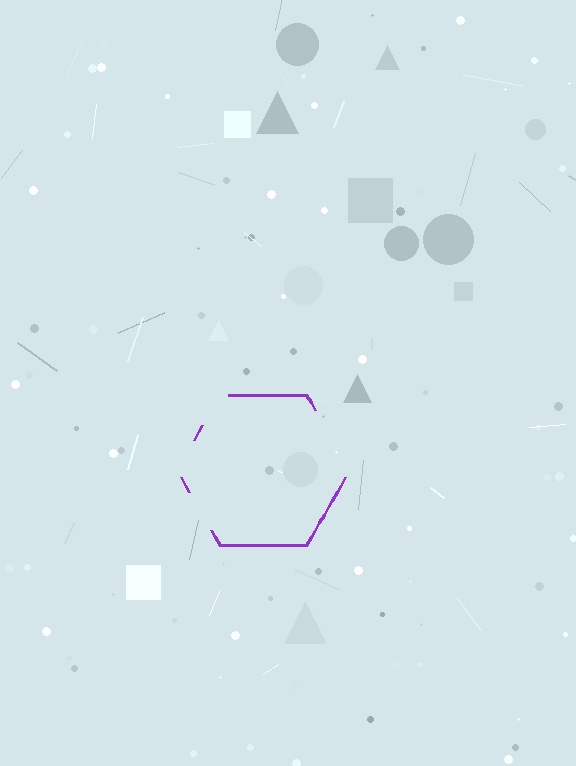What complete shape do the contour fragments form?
The contour fragments form a hexagon.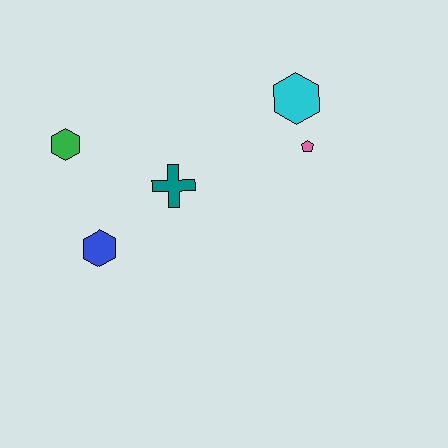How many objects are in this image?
There are 5 objects.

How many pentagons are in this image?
There is 1 pentagon.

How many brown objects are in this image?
There are no brown objects.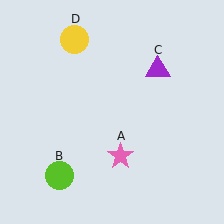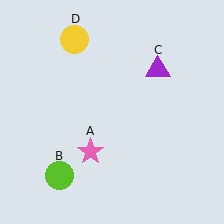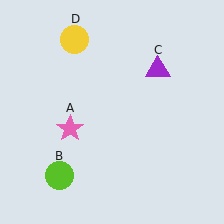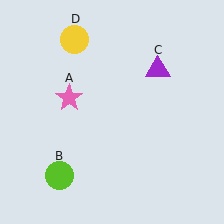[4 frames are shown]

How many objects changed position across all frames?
1 object changed position: pink star (object A).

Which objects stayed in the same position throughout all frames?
Lime circle (object B) and purple triangle (object C) and yellow circle (object D) remained stationary.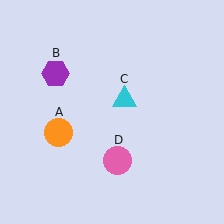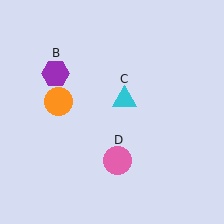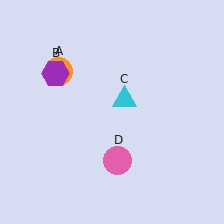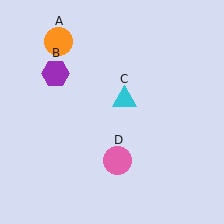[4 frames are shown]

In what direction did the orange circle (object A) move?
The orange circle (object A) moved up.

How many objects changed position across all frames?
1 object changed position: orange circle (object A).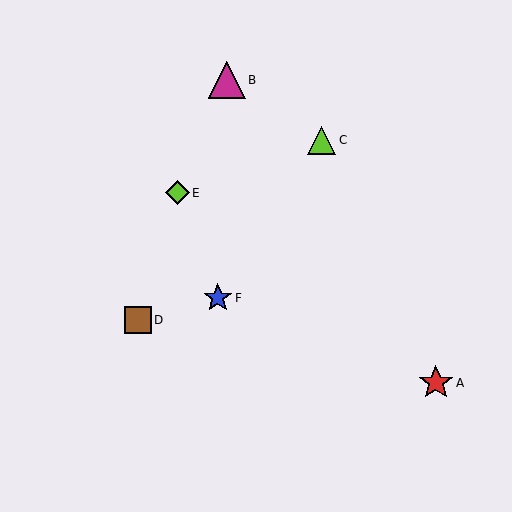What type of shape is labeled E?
Shape E is a lime diamond.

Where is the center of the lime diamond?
The center of the lime diamond is at (177, 193).